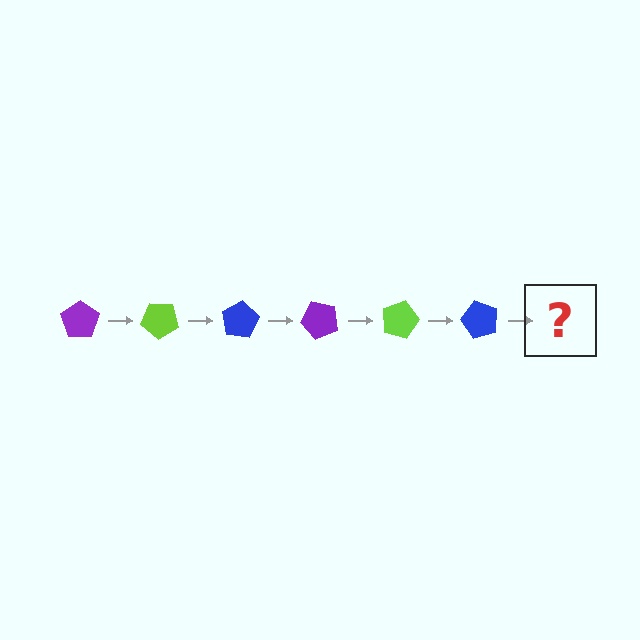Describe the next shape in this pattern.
It should be a purple pentagon, rotated 240 degrees from the start.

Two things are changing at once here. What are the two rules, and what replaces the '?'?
The two rules are that it rotates 40 degrees each step and the color cycles through purple, lime, and blue. The '?' should be a purple pentagon, rotated 240 degrees from the start.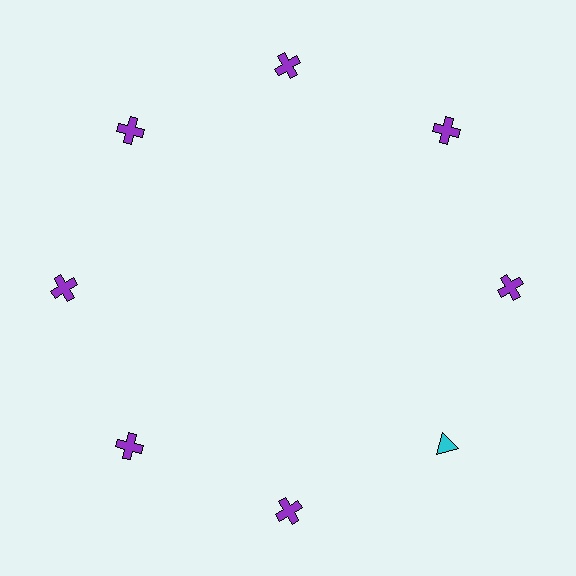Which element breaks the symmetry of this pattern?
The cyan triangle at roughly the 4 o'clock position breaks the symmetry. All other shapes are purple crosses.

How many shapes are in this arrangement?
There are 8 shapes arranged in a ring pattern.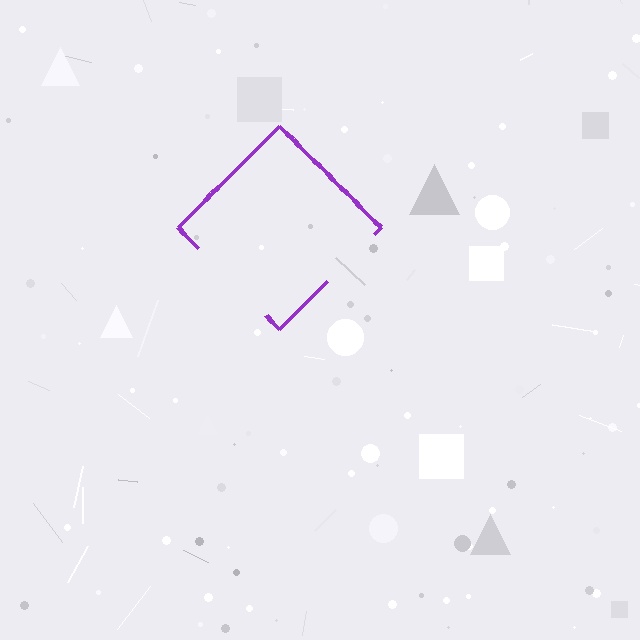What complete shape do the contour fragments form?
The contour fragments form a diamond.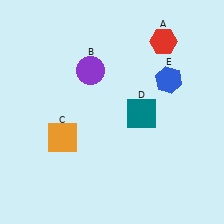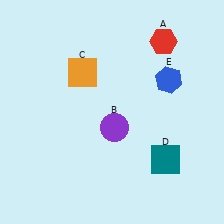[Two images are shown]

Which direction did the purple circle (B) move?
The purple circle (B) moved down.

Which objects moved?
The objects that moved are: the purple circle (B), the orange square (C), the teal square (D).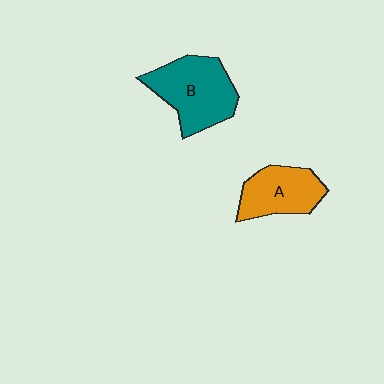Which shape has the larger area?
Shape B (teal).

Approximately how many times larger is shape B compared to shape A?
Approximately 1.3 times.